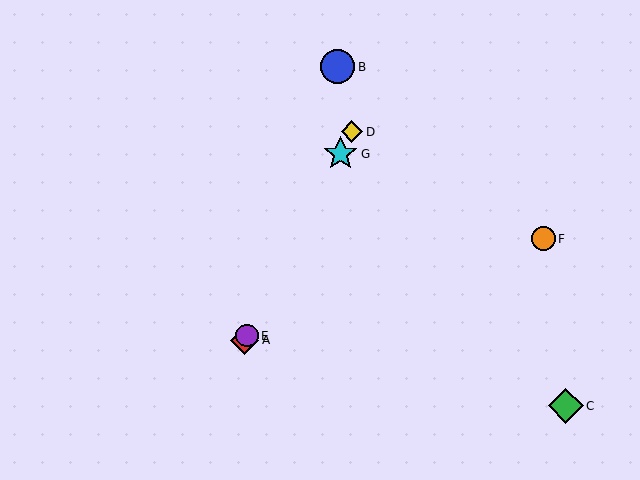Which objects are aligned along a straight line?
Objects A, D, E, G are aligned along a straight line.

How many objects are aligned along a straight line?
4 objects (A, D, E, G) are aligned along a straight line.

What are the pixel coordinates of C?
Object C is at (566, 406).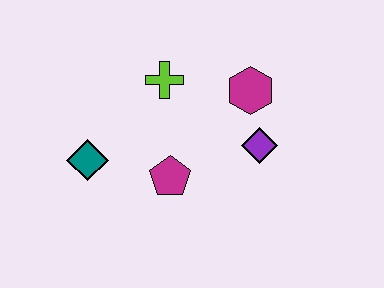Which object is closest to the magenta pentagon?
The teal diamond is closest to the magenta pentagon.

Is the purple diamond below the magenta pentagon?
No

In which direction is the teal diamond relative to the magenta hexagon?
The teal diamond is to the left of the magenta hexagon.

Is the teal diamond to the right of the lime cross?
No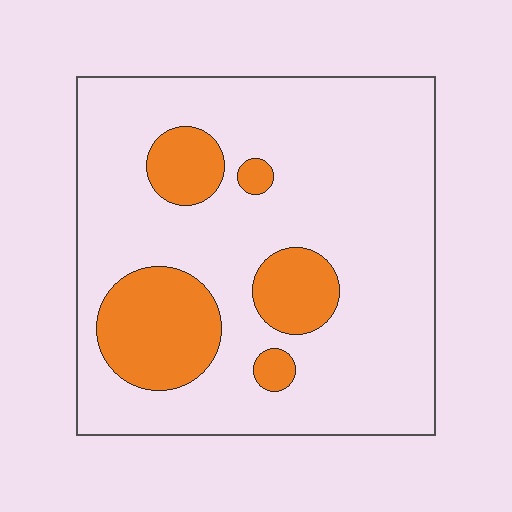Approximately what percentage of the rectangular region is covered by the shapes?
Approximately 20%.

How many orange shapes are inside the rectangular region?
5.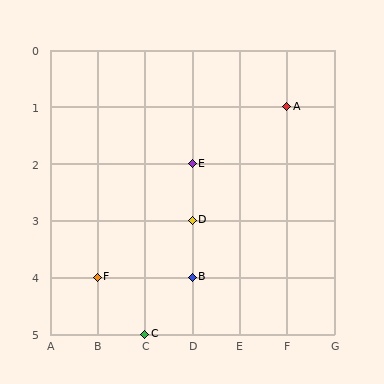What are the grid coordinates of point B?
Point B is at grid coordinates (D, 4).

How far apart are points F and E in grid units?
Points F and E are 2 columns and 2 rows apart (about 2.8 grid units diagonally).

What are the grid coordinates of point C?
Point C is at grid coordinates (C, 5).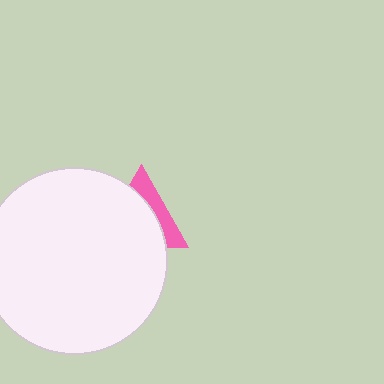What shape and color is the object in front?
The object in front is a white circle.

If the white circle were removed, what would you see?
You would see the complete pink triangle.